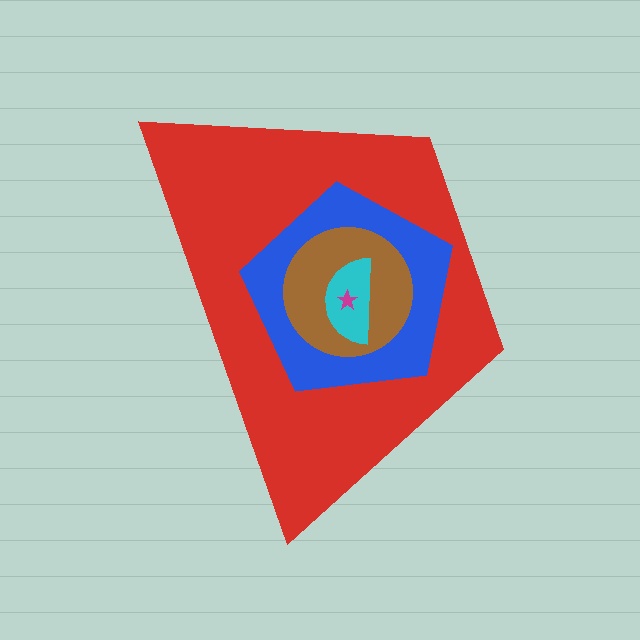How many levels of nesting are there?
5.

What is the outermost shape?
The red trapezoid.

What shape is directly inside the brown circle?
The cyan semicircle.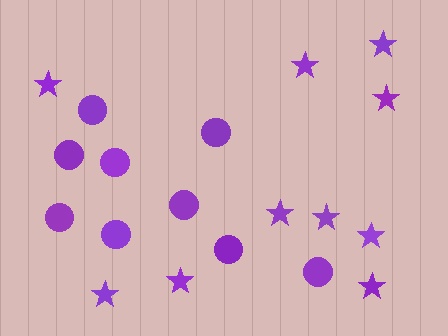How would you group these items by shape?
There are 2 groups: one group of circles (9) and one group of stars (10).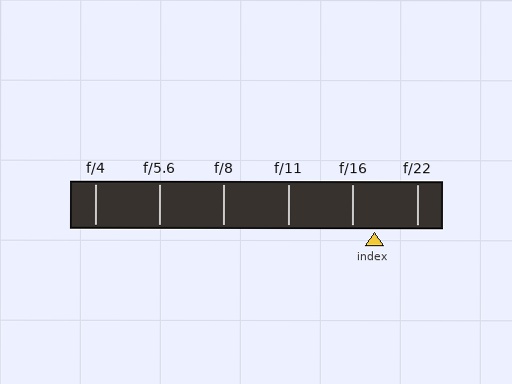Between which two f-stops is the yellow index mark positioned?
The index mark is between f/16 and f/22.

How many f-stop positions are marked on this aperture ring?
There are 6 f-stop positions marked.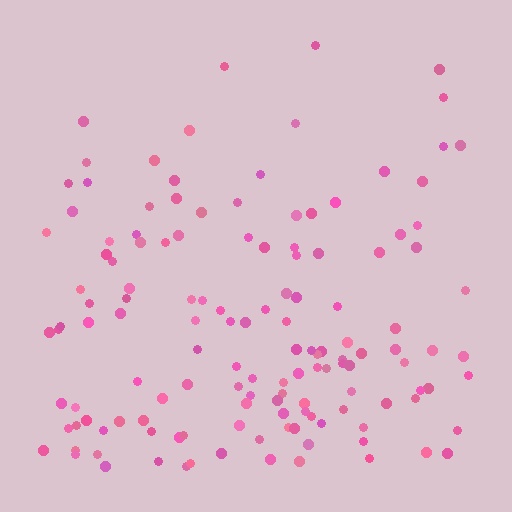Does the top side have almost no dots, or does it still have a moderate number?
Still a moderate number, just noticeably fewer than the bottom.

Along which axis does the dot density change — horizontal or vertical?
Vertical.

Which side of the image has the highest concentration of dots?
The bottom.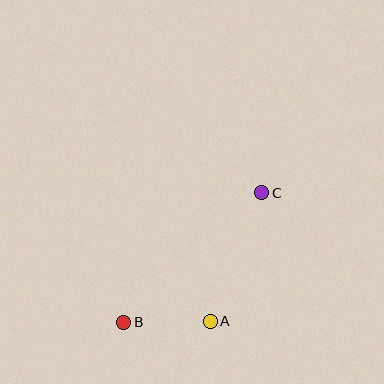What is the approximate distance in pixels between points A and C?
The distance between A and C is approximately 138 pixels.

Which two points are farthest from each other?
Points B and C are farthest from each other.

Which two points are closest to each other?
Points A and B are closest to each other.